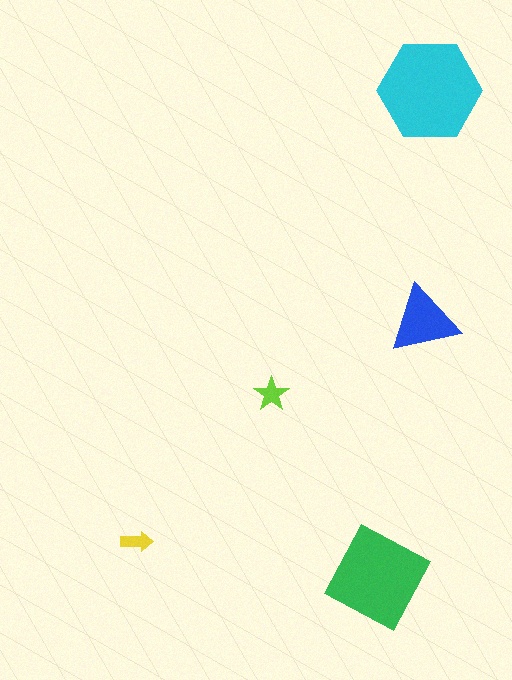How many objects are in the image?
There are 5 objects in the image.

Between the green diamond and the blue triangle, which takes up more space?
The green diamond.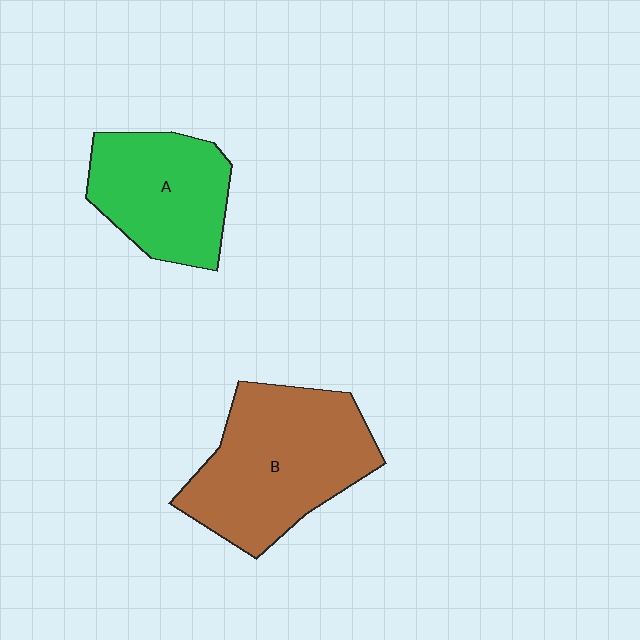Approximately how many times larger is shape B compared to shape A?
Approximately 1.4 times.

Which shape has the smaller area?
Shape A (green).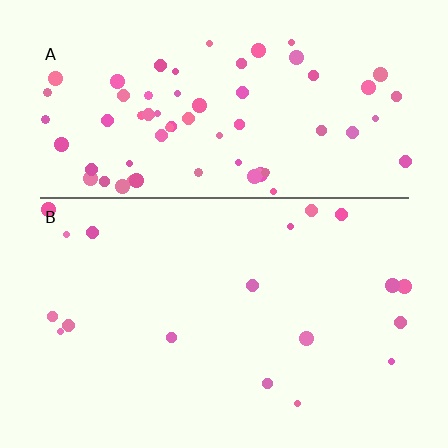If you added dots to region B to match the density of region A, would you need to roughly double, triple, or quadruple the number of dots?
Approximately quadruple.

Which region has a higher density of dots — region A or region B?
A (the top).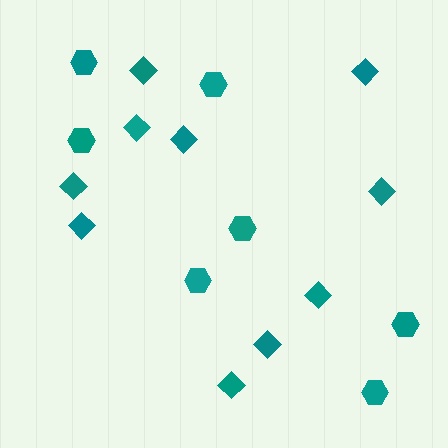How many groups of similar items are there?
There are 2 groups: one group of diamonds (10) and one group of hexagons (7).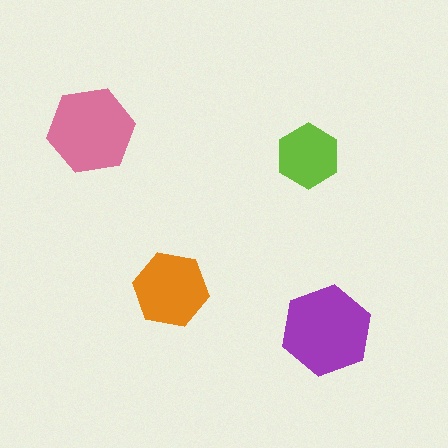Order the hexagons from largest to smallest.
the purple one, the pink one, the orange one, the lime one.